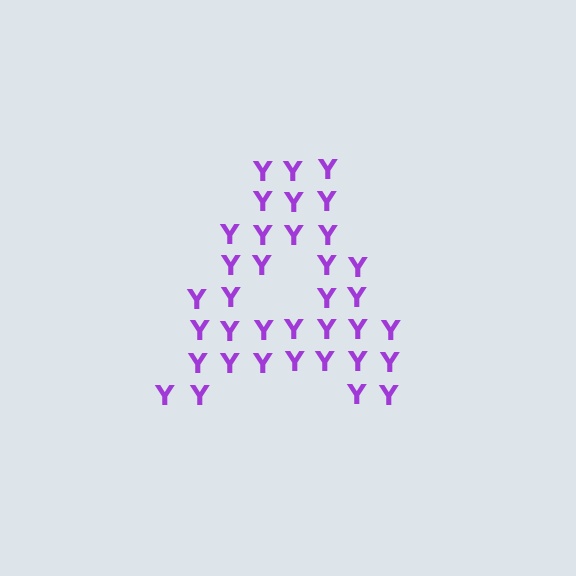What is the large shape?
The large shape is the letter A.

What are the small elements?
The small elements are letter Y's.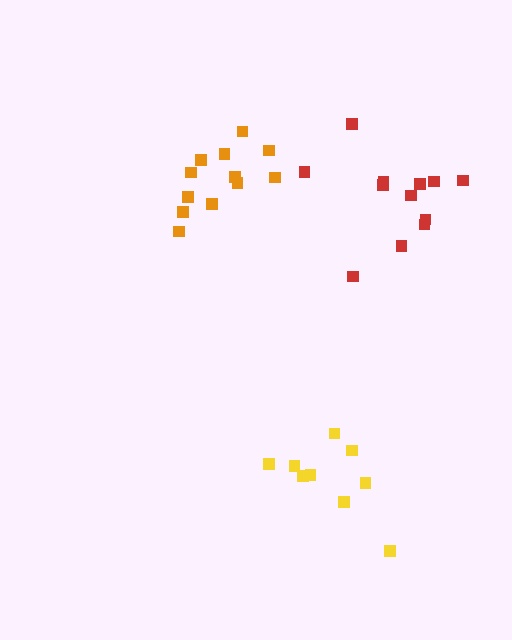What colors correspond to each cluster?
The clusters are colored: yellow, red, orange.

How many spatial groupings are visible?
There are 3 spatial groupings.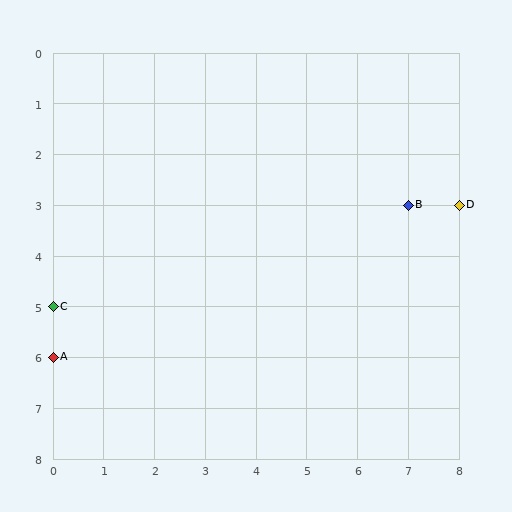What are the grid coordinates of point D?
Point D is at grid coordinates (8, 3).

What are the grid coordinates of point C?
Point C is at grid coordinates (0, 5).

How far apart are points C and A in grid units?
Points C and A are 1 row apart.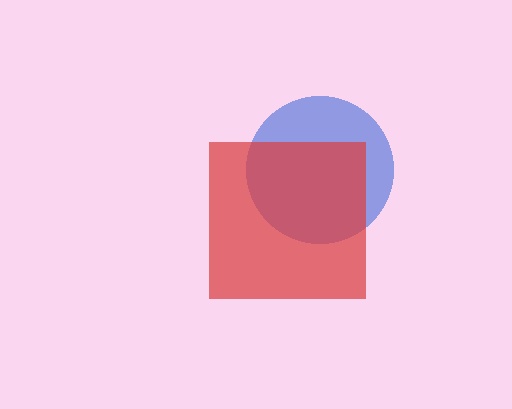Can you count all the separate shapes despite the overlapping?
Yes, there are 2 separate shapes.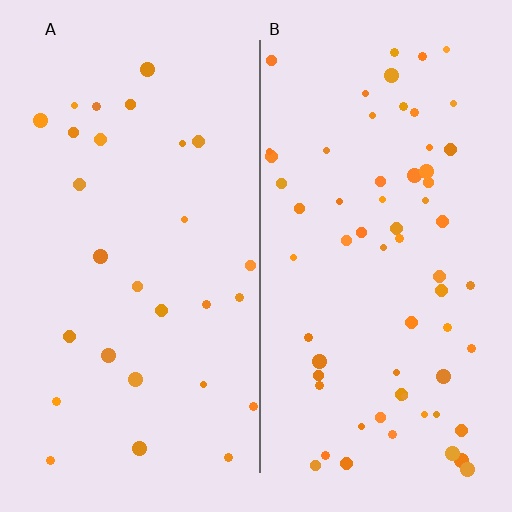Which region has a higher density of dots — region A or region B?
B (the right).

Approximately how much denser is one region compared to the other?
Approximately 2.3× — region B over region A.